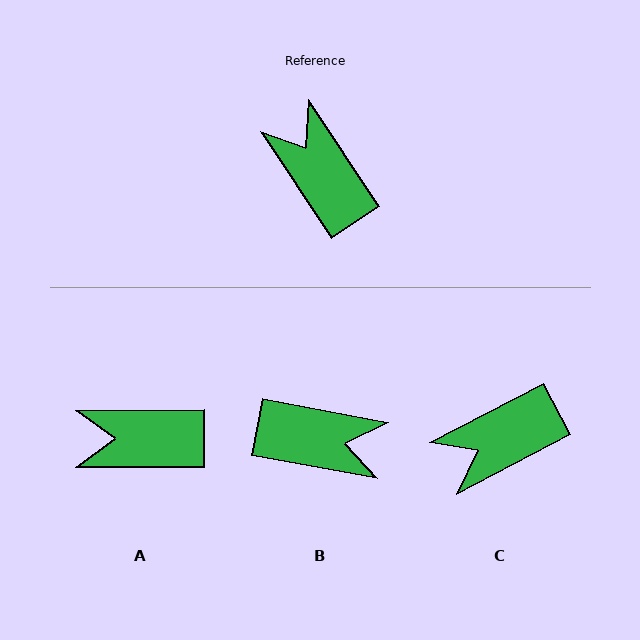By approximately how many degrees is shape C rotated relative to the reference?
Approximately 84 degrees counter-clockwise.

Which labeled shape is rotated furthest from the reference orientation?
B, about 134 degrees away.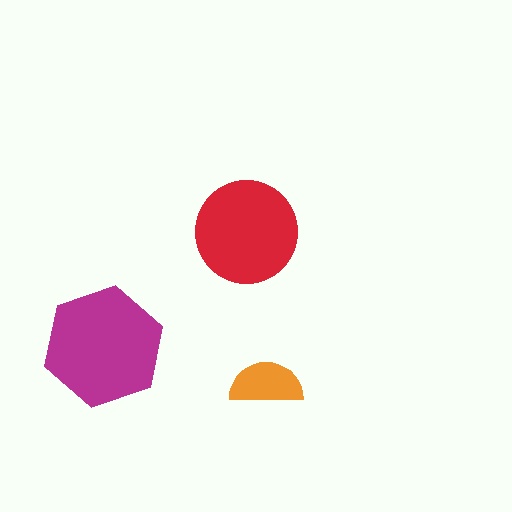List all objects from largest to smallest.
The magenta hexagon, the red circle, the orange semicircle.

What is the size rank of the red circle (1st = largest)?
2nd.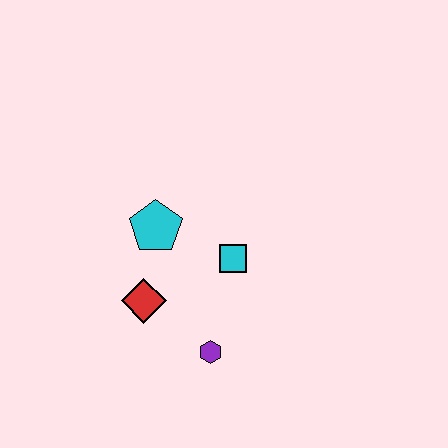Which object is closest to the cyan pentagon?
The red diamond is closest to the cyan pentagon.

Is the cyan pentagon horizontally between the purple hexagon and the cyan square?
No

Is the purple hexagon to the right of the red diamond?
Yes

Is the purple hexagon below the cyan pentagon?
Yes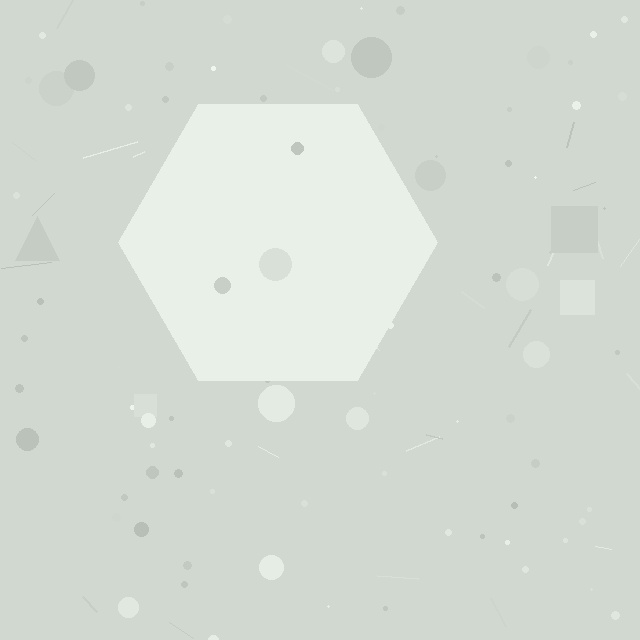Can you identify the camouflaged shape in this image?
The camouflaged shape is a hexagon.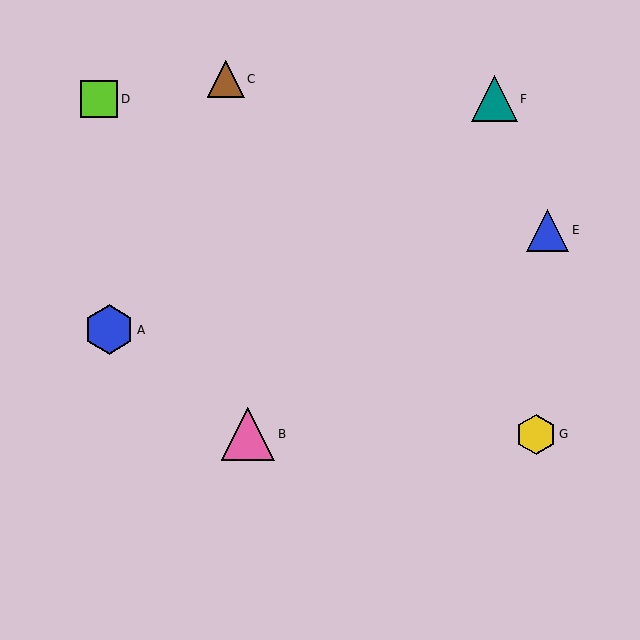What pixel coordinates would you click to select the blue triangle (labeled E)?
Click at (548, 230) to select the blue triangle E.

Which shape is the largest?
The pink triangle (labeled B) is the largest.